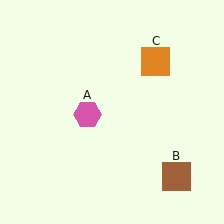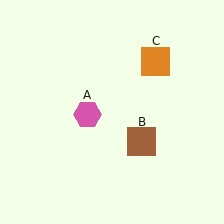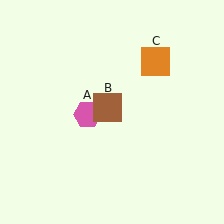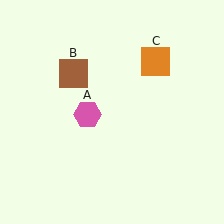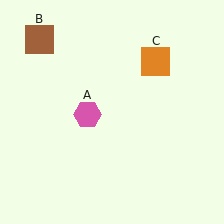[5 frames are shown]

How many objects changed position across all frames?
1 object changed position: brown square (object B).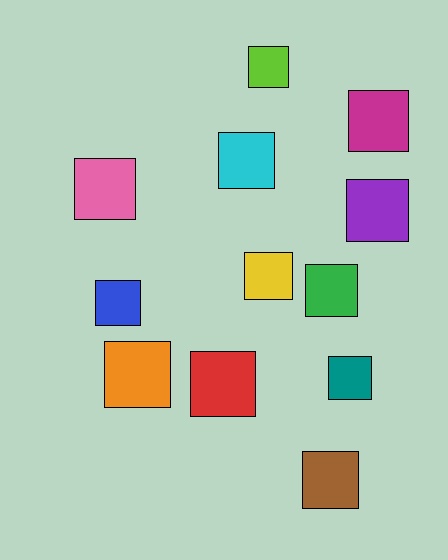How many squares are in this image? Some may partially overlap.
There are 12 squares.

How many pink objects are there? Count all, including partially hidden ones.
There is 1 pink object.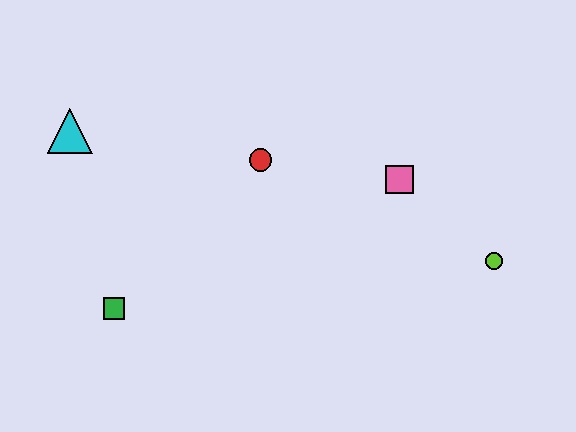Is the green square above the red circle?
No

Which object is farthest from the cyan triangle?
The lime circle is farthest from the cyan triangle.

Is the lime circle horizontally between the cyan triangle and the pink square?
No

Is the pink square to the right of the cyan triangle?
Yes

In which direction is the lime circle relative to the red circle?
The lime circle is to the right of the red circle.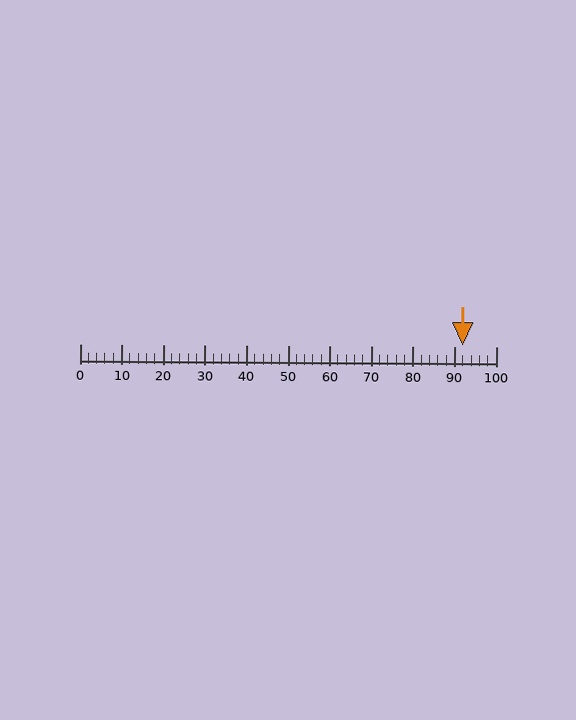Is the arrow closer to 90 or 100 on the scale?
The arrow is closer to 90.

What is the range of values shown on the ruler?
The ruler shows values from 0 to 100.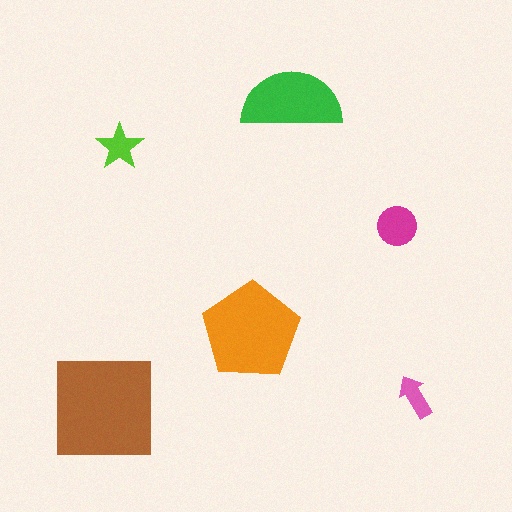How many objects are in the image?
There are 6 objects in the image.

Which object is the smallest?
The pink arrow.